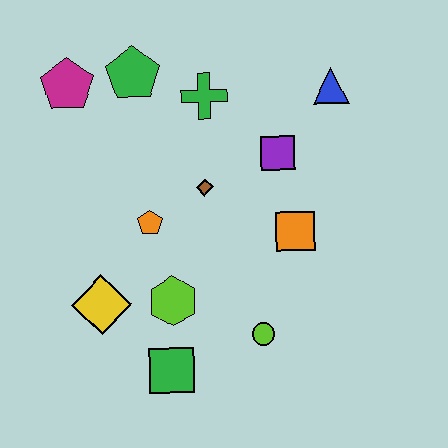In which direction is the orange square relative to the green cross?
The orange square is below the green cross.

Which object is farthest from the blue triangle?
The green square is farthest from the blue triangle.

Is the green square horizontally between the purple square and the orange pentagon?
Yes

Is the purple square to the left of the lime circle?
No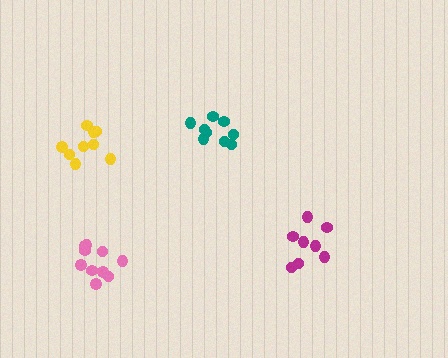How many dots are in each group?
Group 1: 9 dots, Group 2: 8 dots, Group 3: 10 dots, Group 4: 9 dots (36 total).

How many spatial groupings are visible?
There are 4 spatial groupings.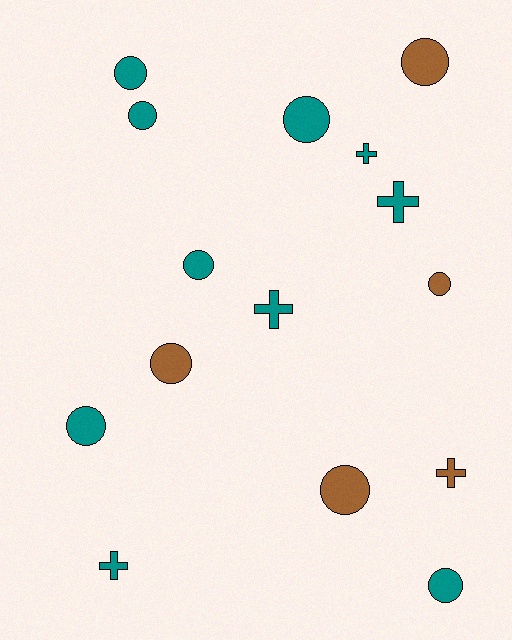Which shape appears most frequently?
Circle, with 10 objects.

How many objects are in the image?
There are 15 objects.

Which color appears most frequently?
Teal, with 10 objects.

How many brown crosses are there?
There is 1 brown cross.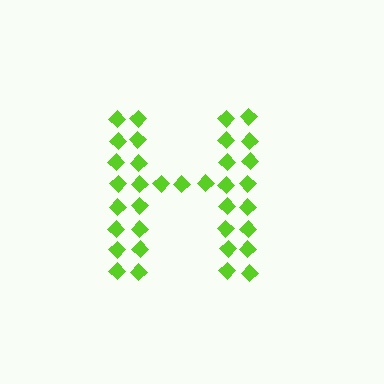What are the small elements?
The small elements are diamonds.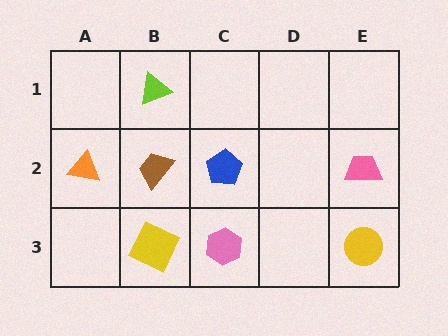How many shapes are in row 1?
1 shape.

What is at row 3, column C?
A pink hexagon.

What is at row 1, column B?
A lime triangle.